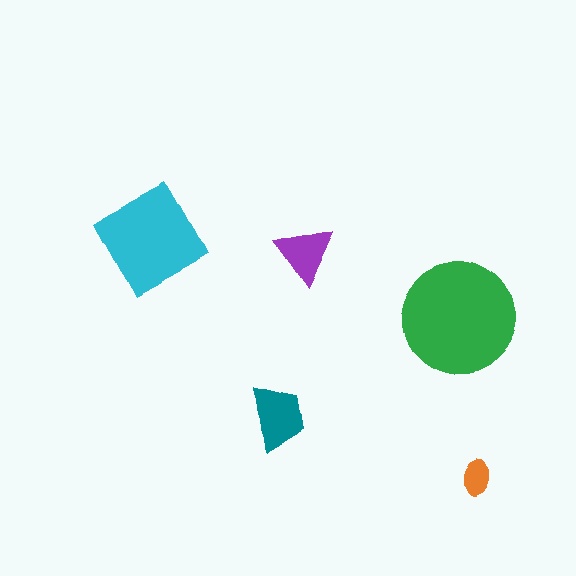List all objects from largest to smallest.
The green circle, the cyan diamond, the teal trapezoid, the purple triangle, the orange ellipse.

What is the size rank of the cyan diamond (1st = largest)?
2nd.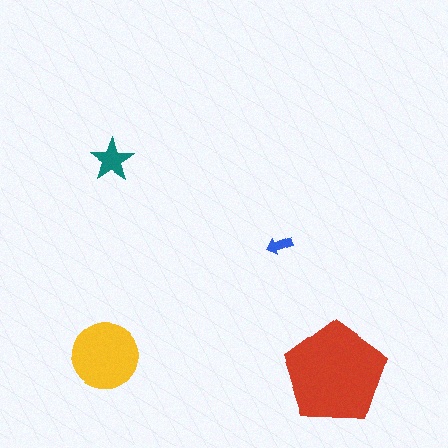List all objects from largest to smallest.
The red pentagon, the yellow circle, the teal star, the blue arrow.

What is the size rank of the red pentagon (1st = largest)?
1st.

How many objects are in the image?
There are 4 objects in the image.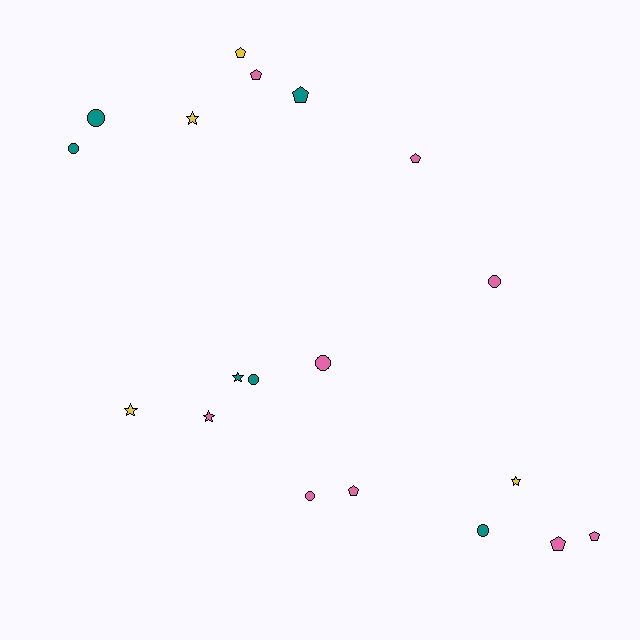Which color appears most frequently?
Pink, with 9 objects.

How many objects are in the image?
There are 19 objects.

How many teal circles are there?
There are 4 teal circles.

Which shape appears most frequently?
Pentagon, with 7 objects.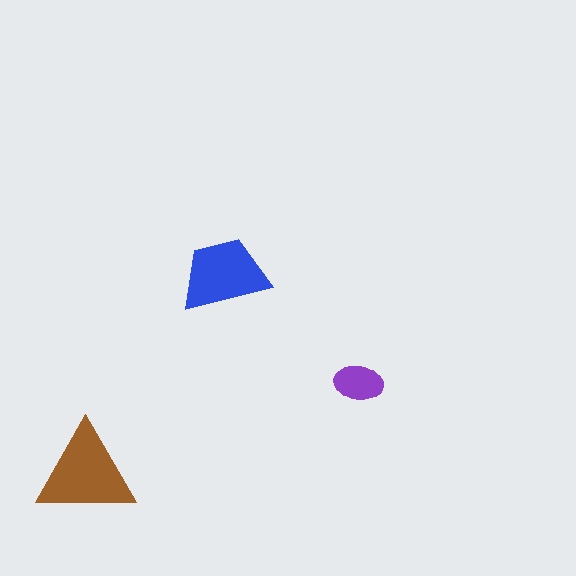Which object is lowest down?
The brown triangle is bottommost.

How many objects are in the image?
There are 3 objects in the image.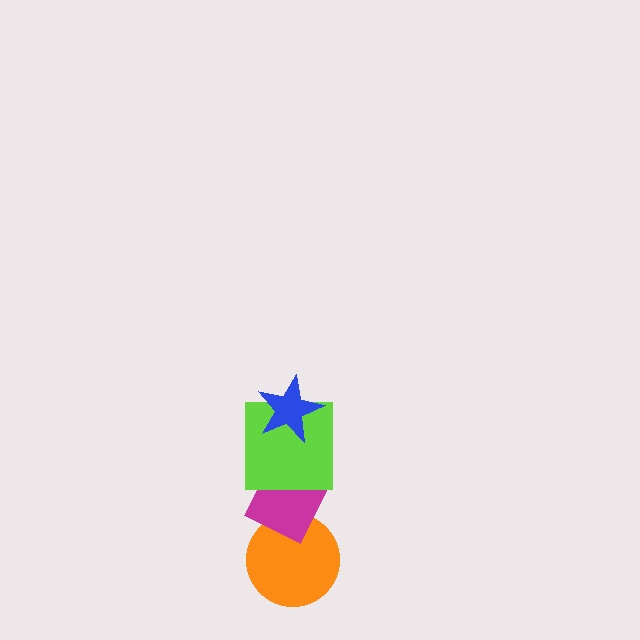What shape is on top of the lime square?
The blue star is on top of the lime square.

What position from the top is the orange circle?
The orange circle is 4th from the top.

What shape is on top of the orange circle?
The magenta diamond is on top of the orange circle.